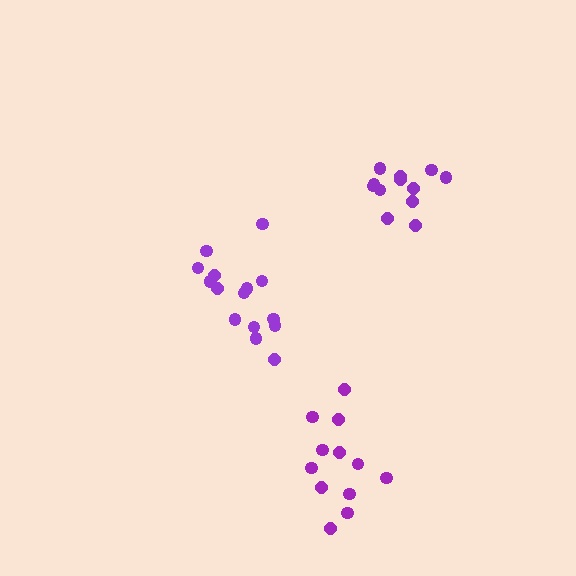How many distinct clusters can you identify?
There are 3 distinct clusters.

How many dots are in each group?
Group 1: 12 dots, Group 2: 12 dots, Group 3: 15 dots (39 total).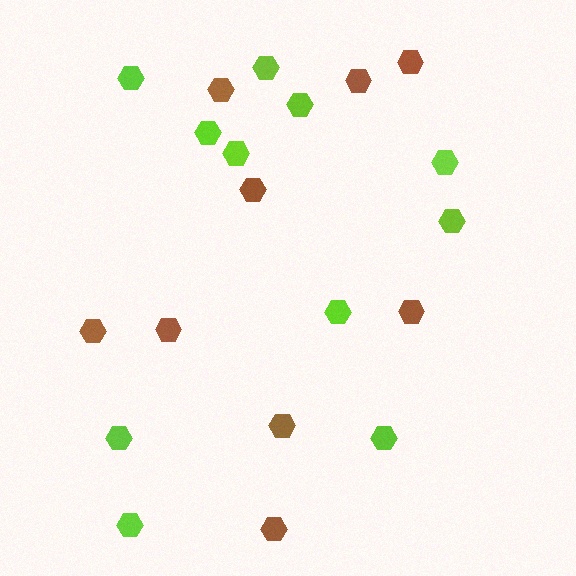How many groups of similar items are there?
There are 2 groups: one group of brown hexagons (9) and one group of lime hexagons (11).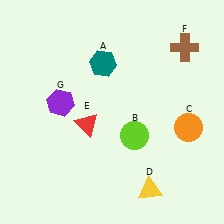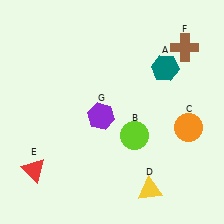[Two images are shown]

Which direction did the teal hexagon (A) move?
The teal hexagon (A) moved right.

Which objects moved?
The objects that moved are: the teal hexagon (A), the red triangle (E), the purple hexagon (G).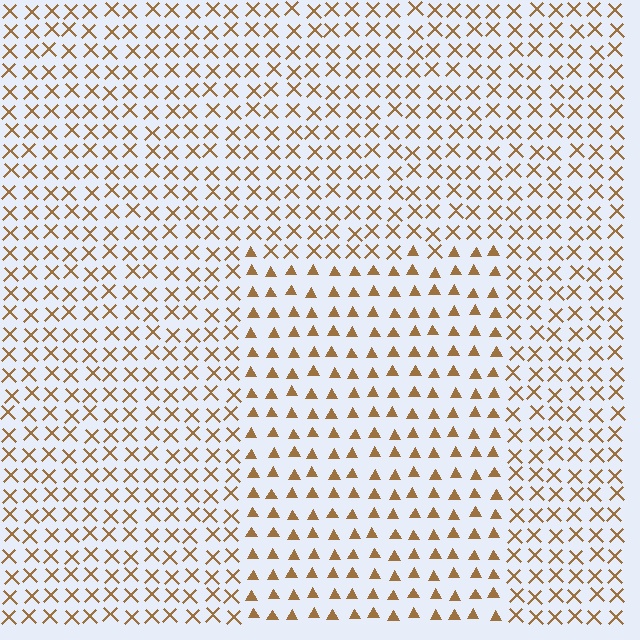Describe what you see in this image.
The image is filled with small brown elements arranged in a uniform grid. A rectangle-shaped region contains triangles, while the surrounding area contains X marks. The boundary is defined purely by the change in element shape.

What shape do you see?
I see a rectangle.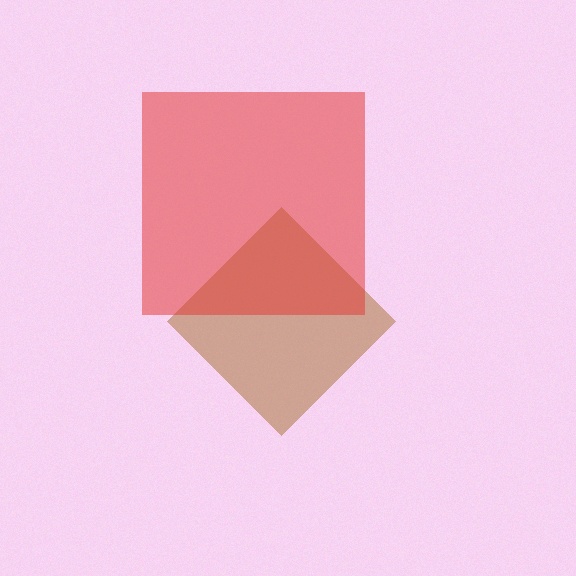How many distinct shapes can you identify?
There are 2 distinct shapes: a brown diamond, a red square.